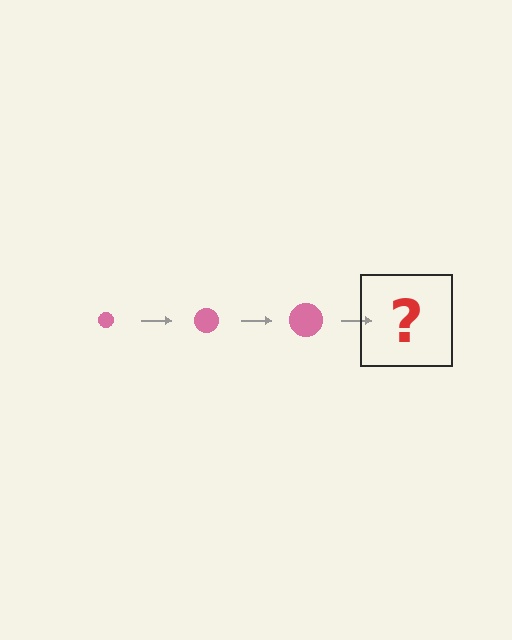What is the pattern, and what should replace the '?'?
The pattern is that the circle gets progressively larger each step. The '?' should be a pink circle, larger than the previous one.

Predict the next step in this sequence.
The next step is a pink circle, larger than the previous one.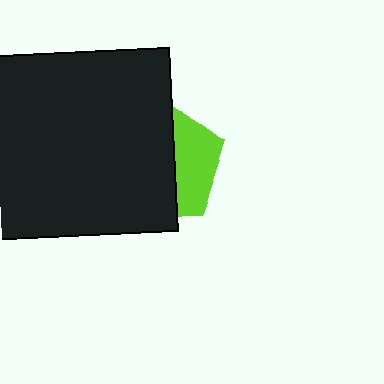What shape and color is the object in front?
The object in front is a black square.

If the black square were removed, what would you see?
You would see the complete lime pentagon.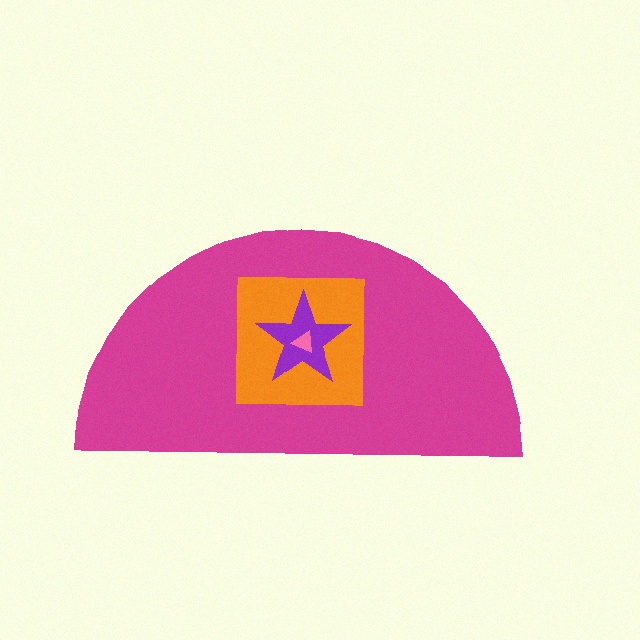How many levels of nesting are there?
4.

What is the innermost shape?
The pink triangle.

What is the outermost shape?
The magenta semicircle.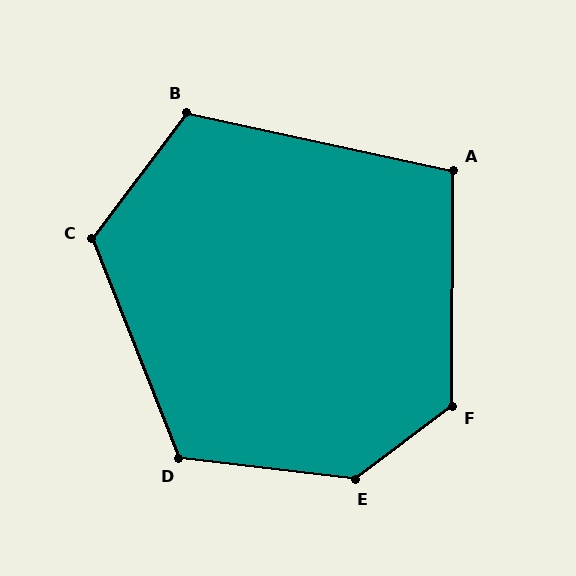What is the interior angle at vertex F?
Approximately 127 degrees (obtuse).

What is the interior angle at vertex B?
Approximately 115 degrees (obtuse).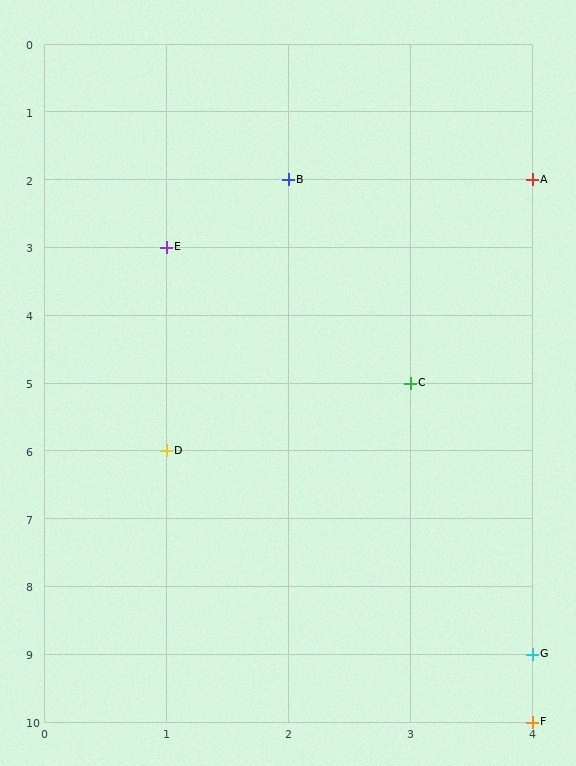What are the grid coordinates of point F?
Point F is at grid coordinates (4, 10).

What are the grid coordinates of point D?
Point D is at grid coordinates (1, 6).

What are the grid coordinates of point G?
Point G is at grid coordinates (4, 9).